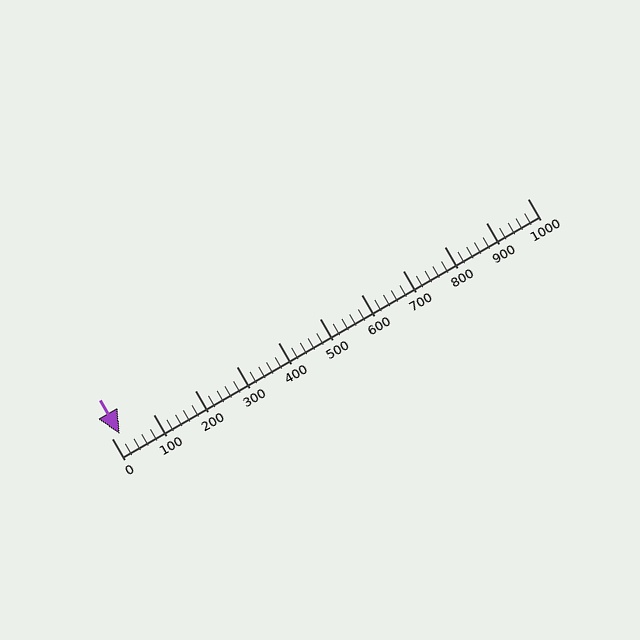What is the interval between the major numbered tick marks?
The major tick marks are spaced 100 units apart.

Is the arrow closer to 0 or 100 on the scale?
The arrow is closer to 0.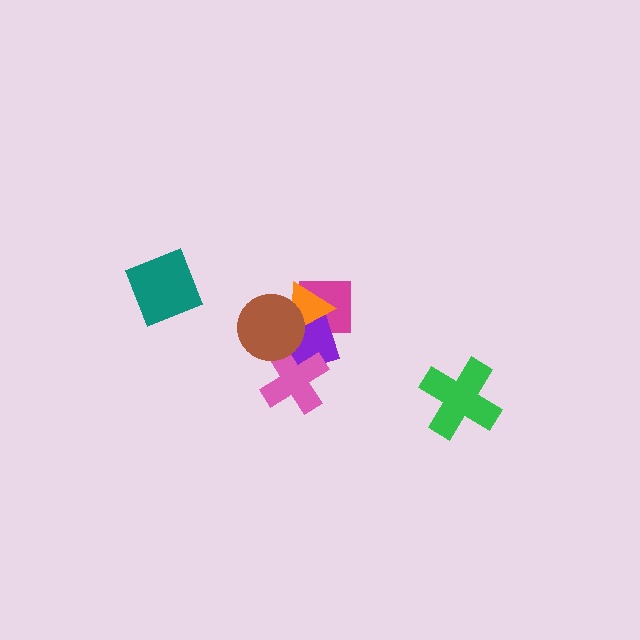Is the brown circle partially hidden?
No, no other shape covers it.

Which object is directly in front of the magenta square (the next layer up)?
The purple square is directly in front of the magenta square.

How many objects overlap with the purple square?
4 objects overlap with the purple square.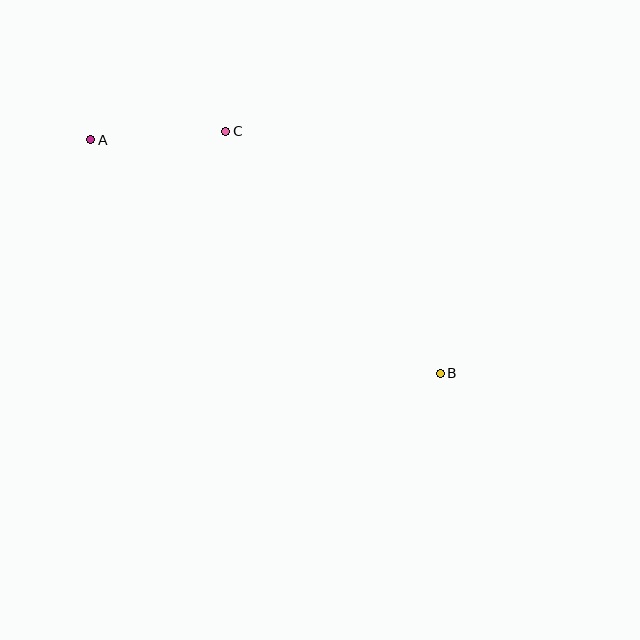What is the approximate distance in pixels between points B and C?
The distance between B and C is approximately 324 pixels.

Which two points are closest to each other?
Points A and C are closest to each other.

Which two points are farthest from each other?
Points A and B are farthest from each other.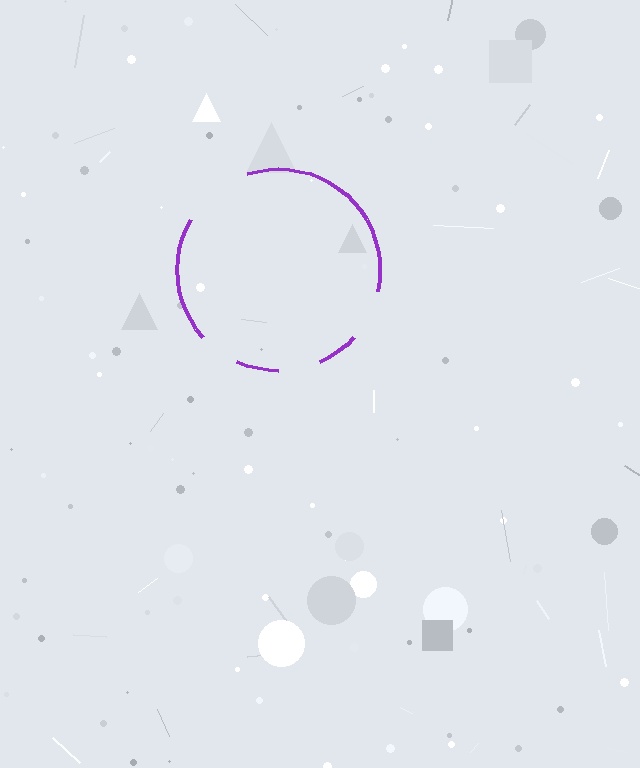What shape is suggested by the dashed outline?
The dashed outline suggests a circle.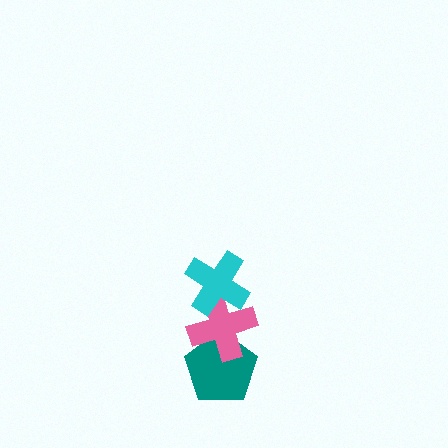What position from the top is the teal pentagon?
The teal pentagon is 3rd from the top.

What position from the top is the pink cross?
The pink cross is 2nd from the top.